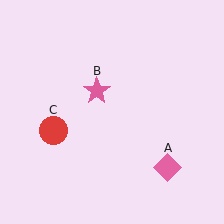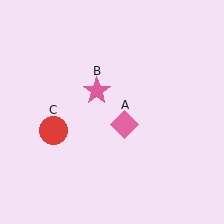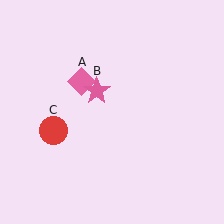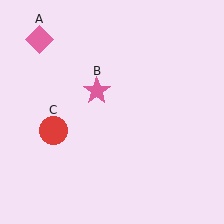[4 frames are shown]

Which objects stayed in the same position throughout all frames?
Pink star (object B) and red circle (object C) remained stationary.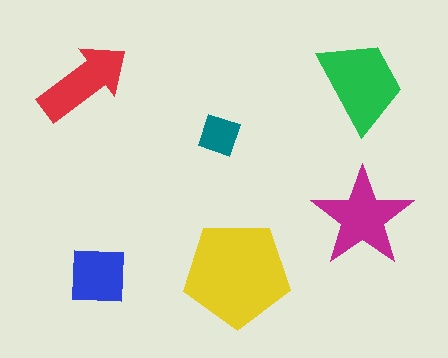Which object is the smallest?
The teal diamond.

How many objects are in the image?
There are 6 objects in the image.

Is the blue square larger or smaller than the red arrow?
Smaller.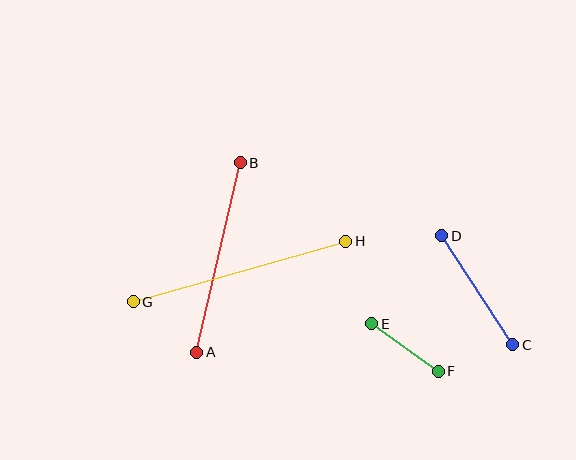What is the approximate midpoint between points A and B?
The midpoint is at approximately (218, 257) pixels.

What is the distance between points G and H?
The distance is approximately 221 pixels.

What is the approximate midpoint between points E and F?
The midpoint is at approximately (405, 347) pixels.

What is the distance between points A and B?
The distance is approximately 194 pixels.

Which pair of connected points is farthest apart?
Points G and H are farthest apart.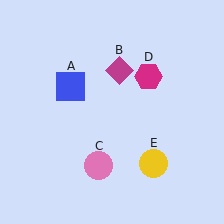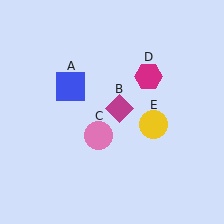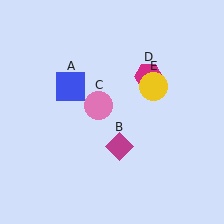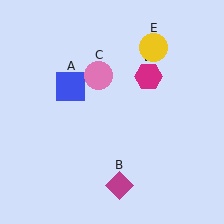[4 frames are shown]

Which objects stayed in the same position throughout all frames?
Blue square (object A) and magenta hexagon (object D) remained stationary.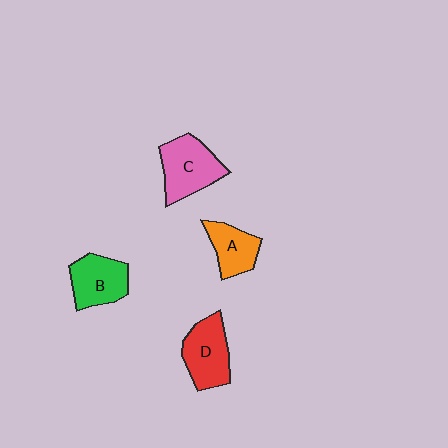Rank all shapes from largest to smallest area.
From largest to smallest: C (pink), D (red), B (green), A (orange).